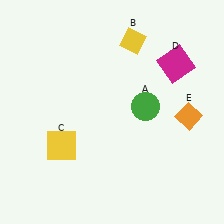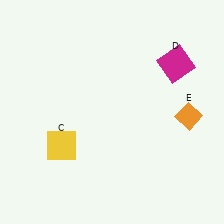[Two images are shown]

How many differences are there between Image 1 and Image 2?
There are 2 differences between the two images.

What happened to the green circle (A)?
The green circle (A) was removed in Image 2. It was in the top-right area of Image 1.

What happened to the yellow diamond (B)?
The yellow diamond (B) was removed in Image 2. It was in the top-right area of Image 1.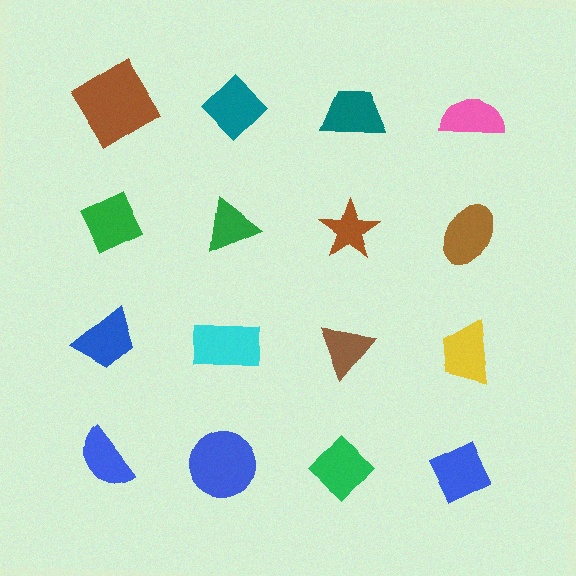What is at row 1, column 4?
A pink semicircle.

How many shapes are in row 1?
4 shapes.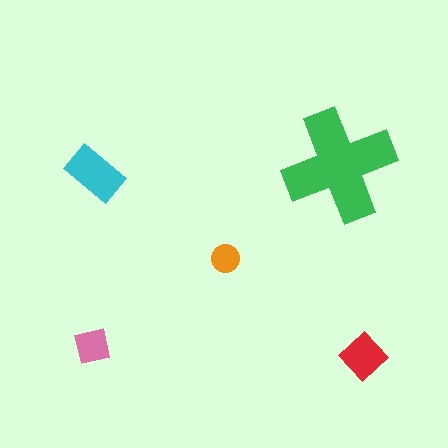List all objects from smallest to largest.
The orange circle, the pink square, the red diamond, the cyan rectangle, the green cross.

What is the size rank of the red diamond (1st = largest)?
3rd.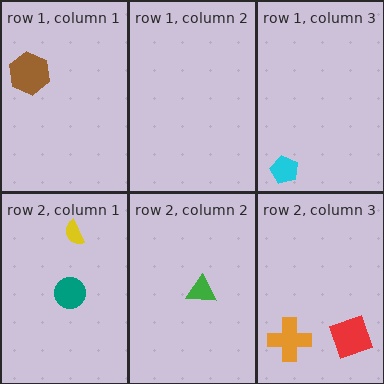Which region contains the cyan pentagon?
The row 1, column 3 region.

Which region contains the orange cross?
The row 2, column 3 region.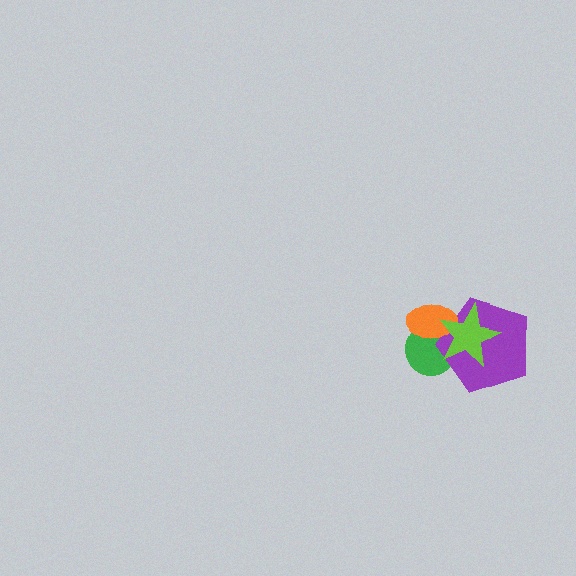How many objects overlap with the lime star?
3 objects overlap with the lime star.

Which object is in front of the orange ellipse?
The lime star is in front of the orange ellipse.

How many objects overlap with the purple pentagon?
3 objects overlap with the purple pentagon.